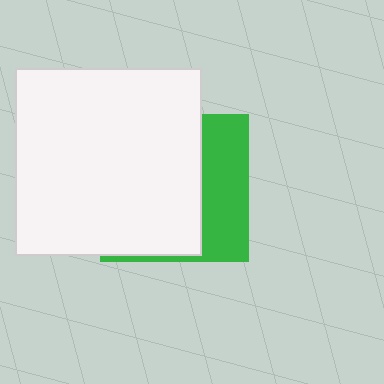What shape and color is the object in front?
The object in front is a white square.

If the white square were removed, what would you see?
You would see the complete green square.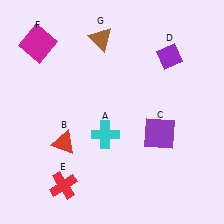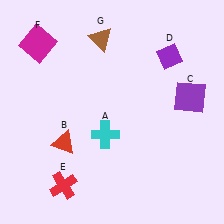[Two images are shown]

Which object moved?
The purple square (C) moved up.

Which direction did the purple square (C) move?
The purple square (C) moved up.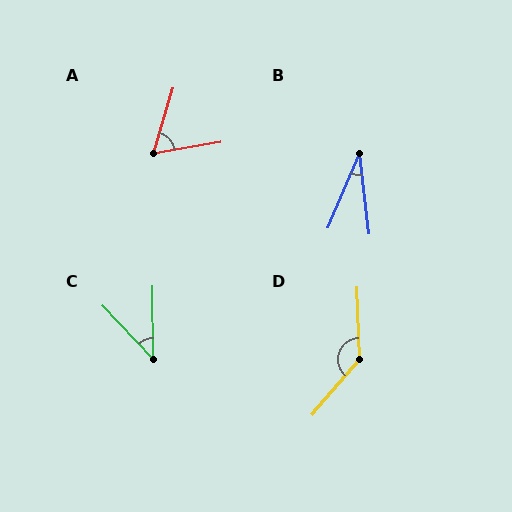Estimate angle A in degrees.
Approximately 63 degrees.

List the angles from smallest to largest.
B (29°), C (44°), A (63°), D (138°).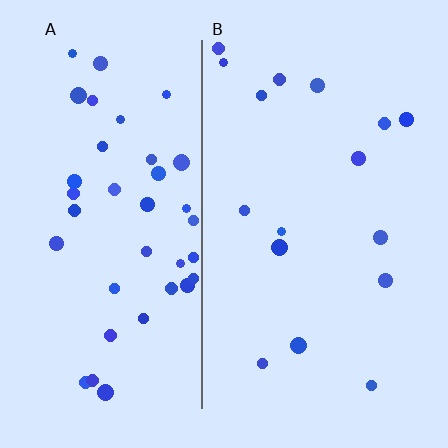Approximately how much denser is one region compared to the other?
Approximately 2.4× — region A over region B.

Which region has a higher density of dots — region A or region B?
A (the left).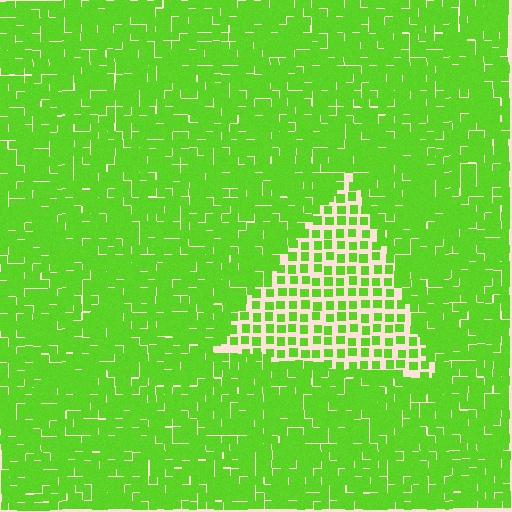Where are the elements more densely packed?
The elements are more densely packed outside the triangle boundary.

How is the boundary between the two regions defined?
The boundary is defined by a change in element density (approximately 2.1x ratio). All elements are the same color, size, and shape.